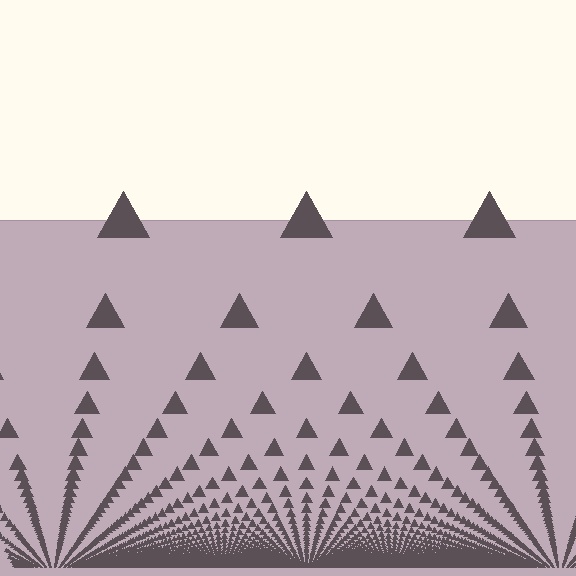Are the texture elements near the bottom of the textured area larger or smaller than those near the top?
Smaller. The gradient is inverted — elements near the bottom are smaller and denser.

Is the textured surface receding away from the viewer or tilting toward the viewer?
The surface appears to tilt toward the viewer. Texture elements get larger and sparser toward the top.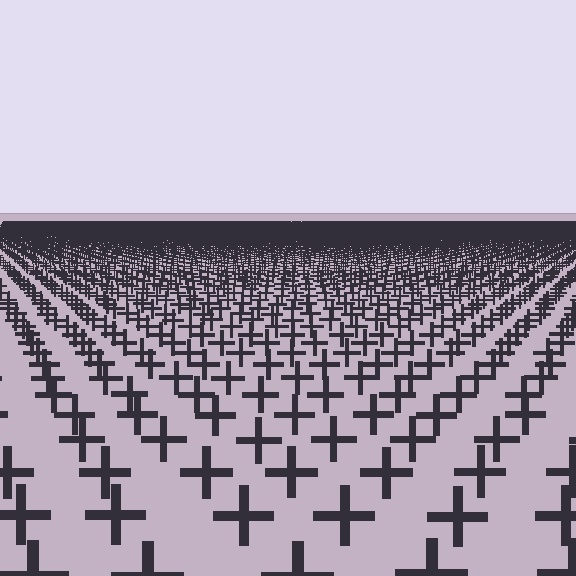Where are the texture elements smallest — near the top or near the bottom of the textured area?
Near the top.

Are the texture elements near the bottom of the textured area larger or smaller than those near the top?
Larger. Near the bottom, elements are closer to the viewer and appear at a bigger on-screen size.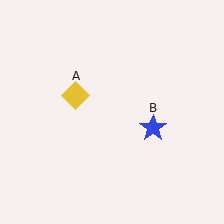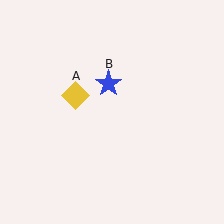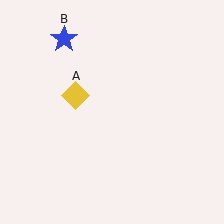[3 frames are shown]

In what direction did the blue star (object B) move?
The blue star (object B) moved up and to the left.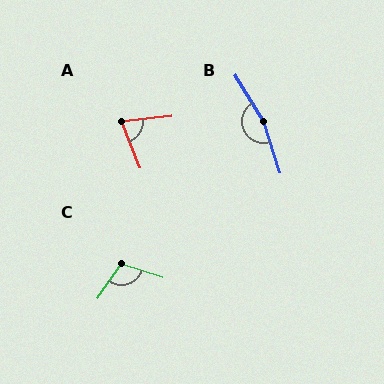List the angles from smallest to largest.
A (74°), C (106°), B (167°).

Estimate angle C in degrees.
Approximately 106 degrees.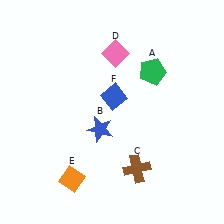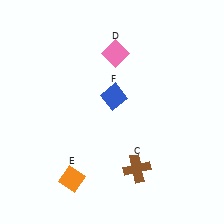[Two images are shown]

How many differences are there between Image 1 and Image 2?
There are 2 differences between the two images.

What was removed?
The blue star (B), the green pentagon (A) were removed in Image 2.